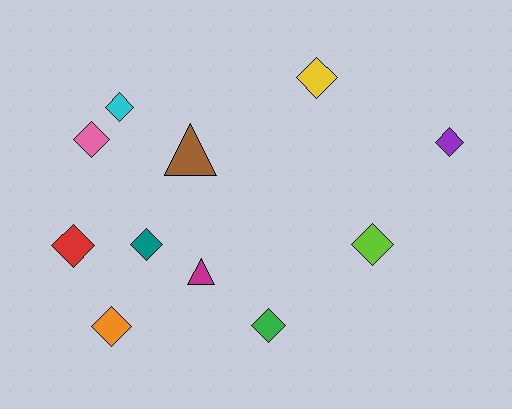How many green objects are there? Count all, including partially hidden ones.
There is 1 green object.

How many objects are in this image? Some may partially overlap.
There are 11 objects.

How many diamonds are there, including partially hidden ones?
There are 9 diamonds.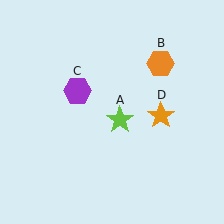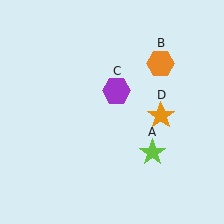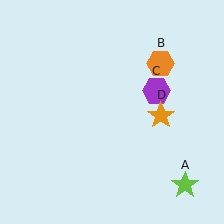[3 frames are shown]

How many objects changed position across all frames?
2 objects changed position: lime star (object A), purple hexagon (object C).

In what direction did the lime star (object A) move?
The lime star (object A) moved down and to the right.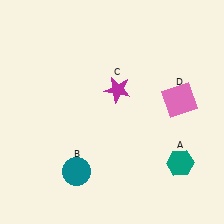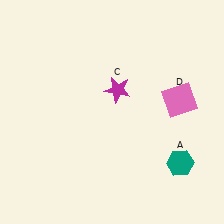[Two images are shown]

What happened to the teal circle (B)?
The teal circle (B) was removed in Image 2. It was in the bottom-left area of Image 1.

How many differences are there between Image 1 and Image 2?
There is 1 difference between the two images.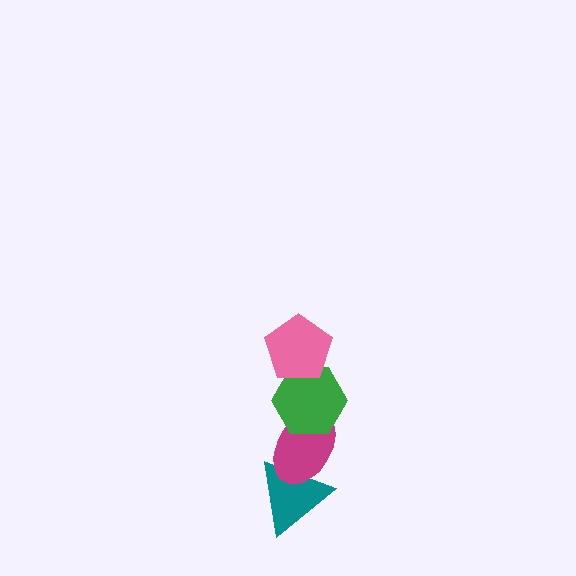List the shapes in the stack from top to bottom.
From top to bottom: the pink pentagon, the green hexagon, the magenta ellipse, the teal triangle.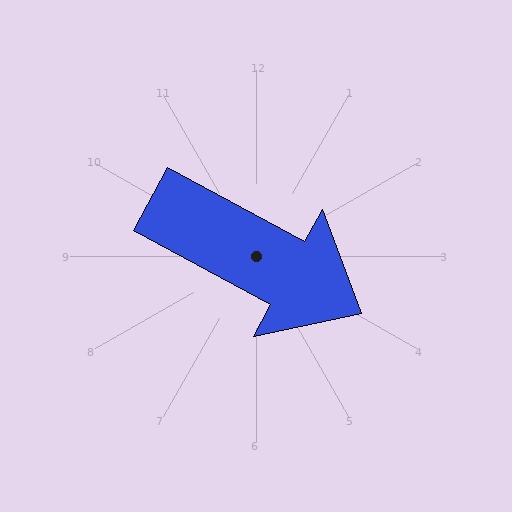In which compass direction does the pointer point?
Southeast.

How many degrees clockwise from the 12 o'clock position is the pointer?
Approximately 118 degrees.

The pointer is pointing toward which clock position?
Roughly 4 o'clock.